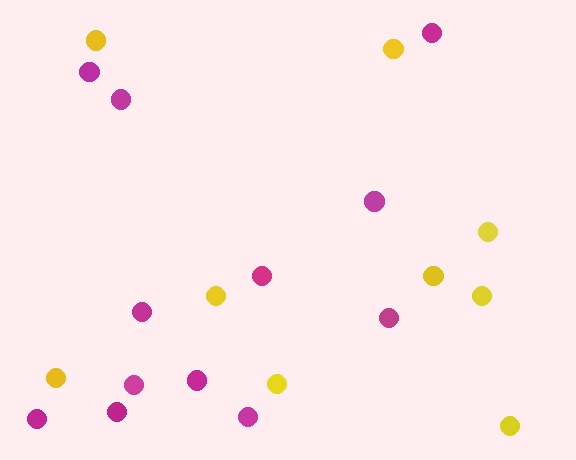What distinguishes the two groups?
There are 2 groups: one group of yellow circles (9) and one group of magenta circles (12).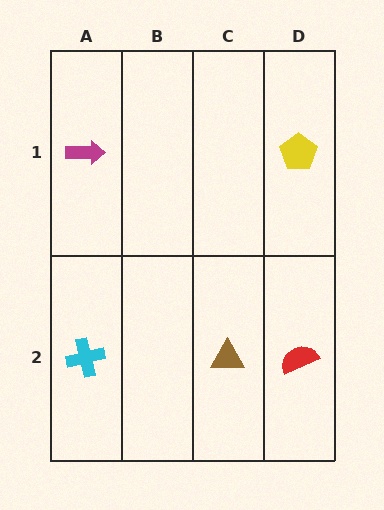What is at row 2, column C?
A brown triangle.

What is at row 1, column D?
A yellow pentagon.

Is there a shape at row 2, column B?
No, that cell is empty.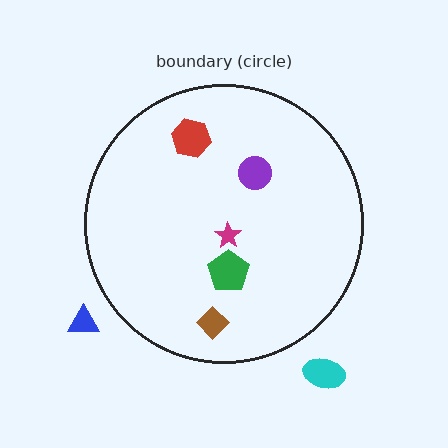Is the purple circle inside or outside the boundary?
Inside.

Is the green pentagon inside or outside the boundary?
Inside.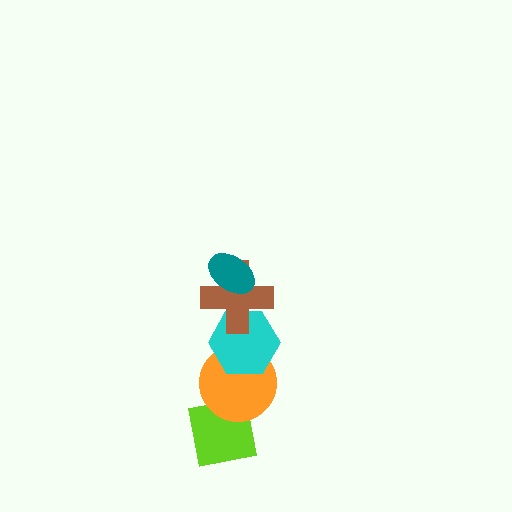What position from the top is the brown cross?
The brown cross is 2nd from the top.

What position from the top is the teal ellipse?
The teal ellipse is 1st from the top.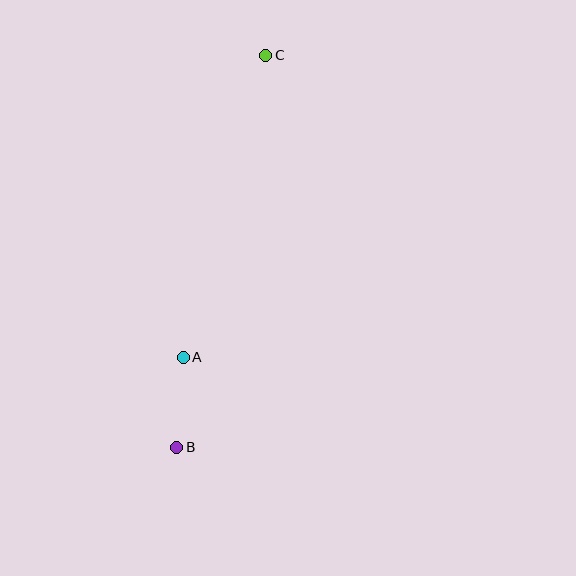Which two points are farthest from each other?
Points B and C are farthest from each other.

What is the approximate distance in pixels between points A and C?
The distance between A and C is approximately 313 pixels.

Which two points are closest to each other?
Points A and B are closest to each other.